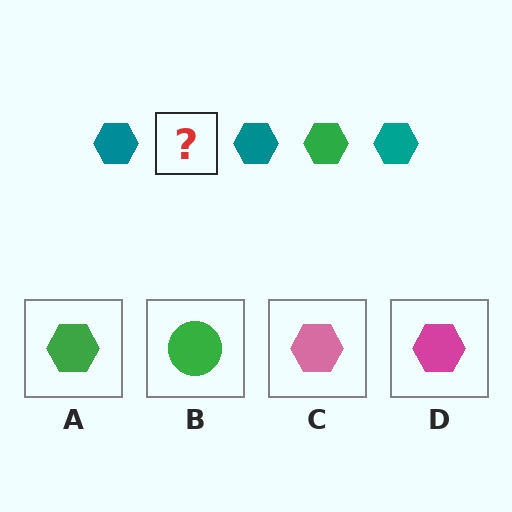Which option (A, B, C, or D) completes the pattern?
A.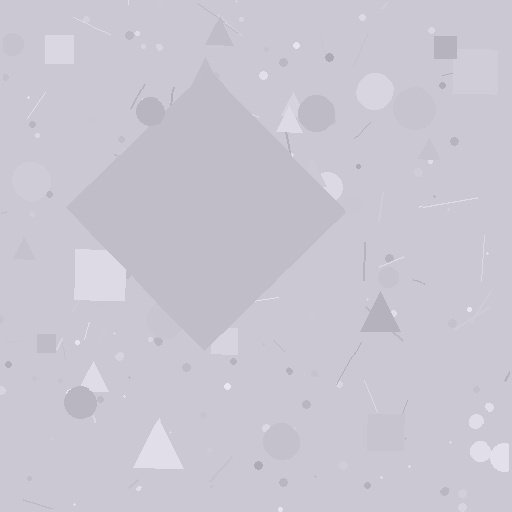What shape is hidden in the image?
A diamond is hidden in the image.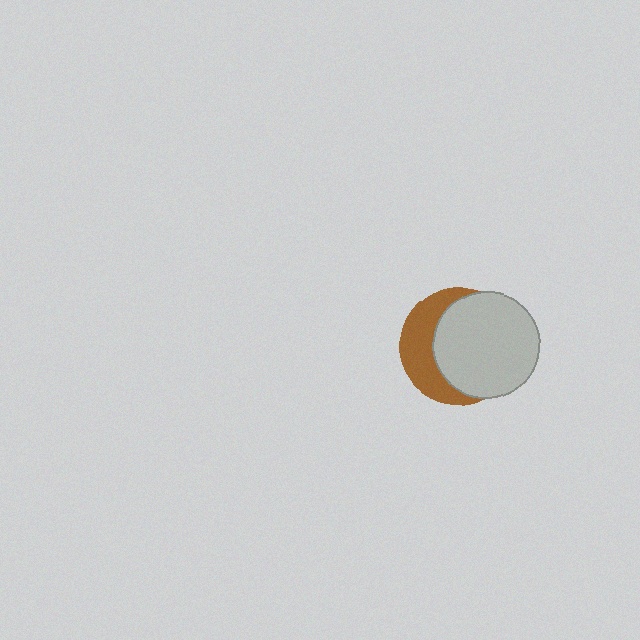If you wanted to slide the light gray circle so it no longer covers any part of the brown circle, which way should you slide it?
Slide it right — that is the most direct way to separate the two shapes.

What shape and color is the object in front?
The object in front is a light gray circle.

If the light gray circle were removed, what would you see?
You would see the complete brown circle.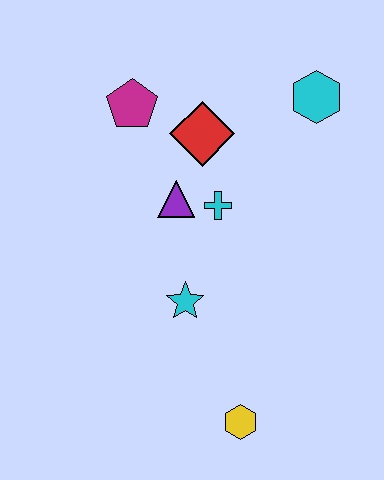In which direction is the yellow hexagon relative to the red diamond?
The yellow hexagon is below the red diamond.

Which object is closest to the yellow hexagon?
The cyan star is closest to the yellow hexagon.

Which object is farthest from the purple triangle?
The yellow hexagon is farthest from the purple triangle.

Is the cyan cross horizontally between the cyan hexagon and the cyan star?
Yes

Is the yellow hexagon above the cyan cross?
No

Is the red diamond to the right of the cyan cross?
No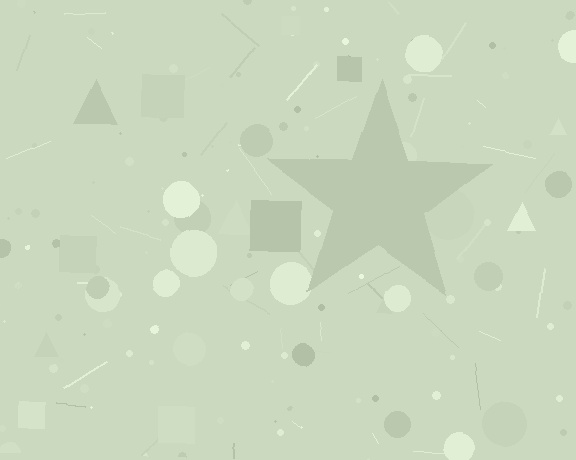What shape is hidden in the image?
A star is hidden in the image.